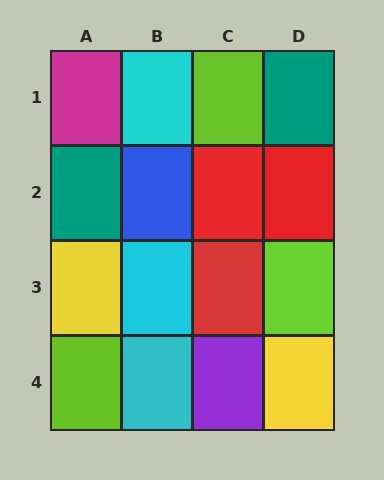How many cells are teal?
2 cells are teal.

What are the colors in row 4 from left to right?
Lime, cyan, purple, yellow.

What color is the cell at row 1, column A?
Magenta.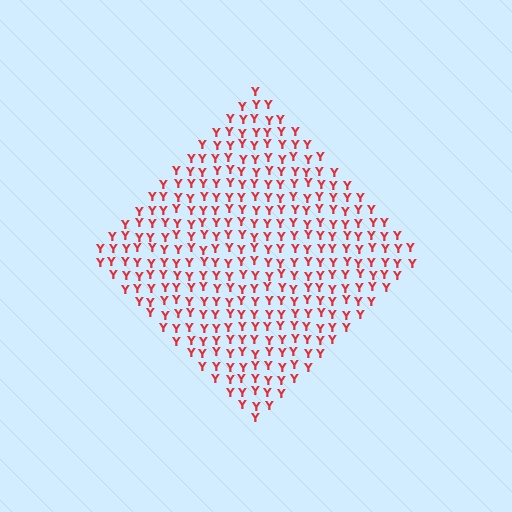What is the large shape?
The large shape is a diamond.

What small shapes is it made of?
It is made of small letter Y's.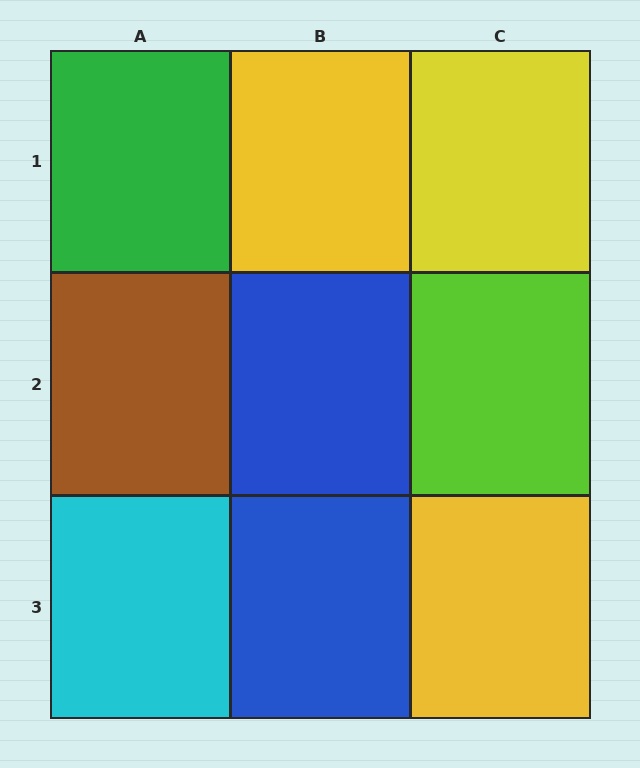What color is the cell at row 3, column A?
Cyan.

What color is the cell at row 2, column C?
Lime.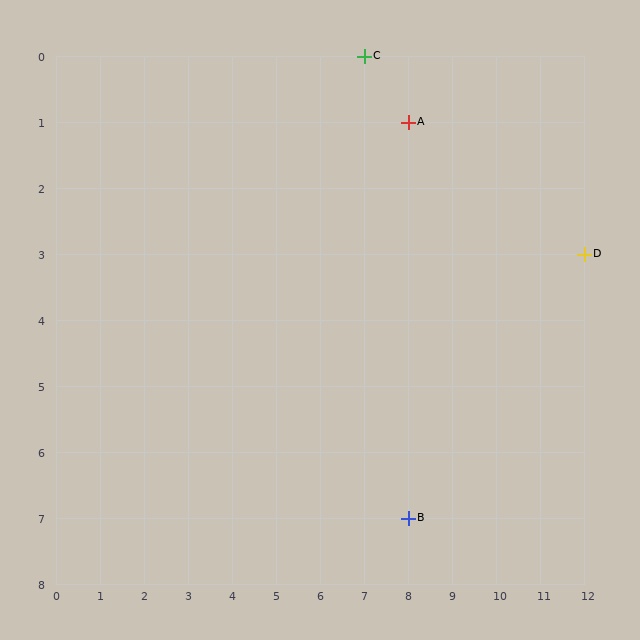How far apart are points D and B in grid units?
Points D and B are 4 columns and 4 rows apart (about 5.7 grid units diagonally).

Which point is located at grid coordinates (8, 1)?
Point A is at (8, 1).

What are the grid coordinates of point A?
Point A is at grid coordinates (8, 1).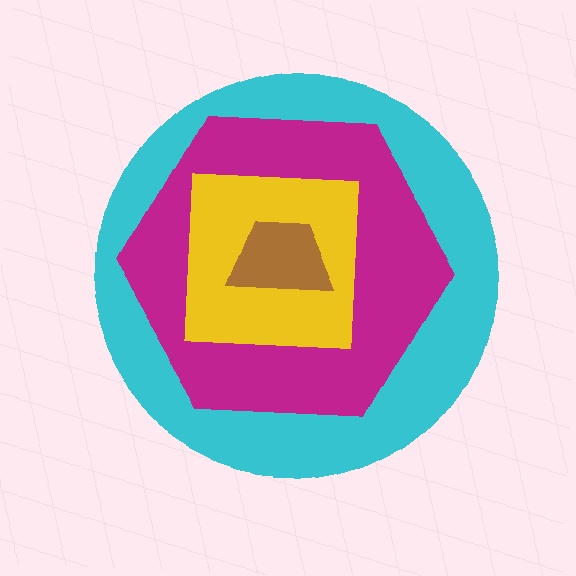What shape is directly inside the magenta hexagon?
The yellow square.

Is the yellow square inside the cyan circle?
Yes.